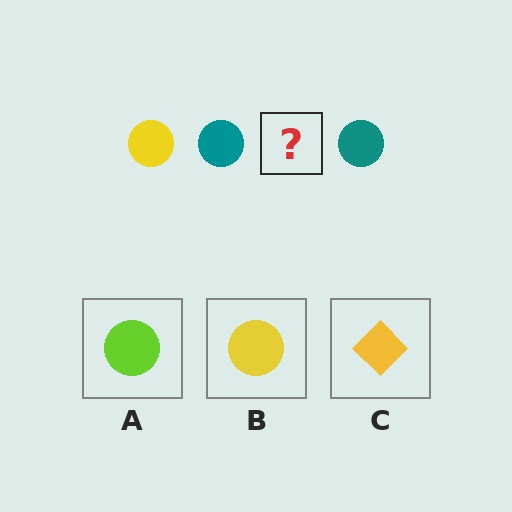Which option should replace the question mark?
Option B.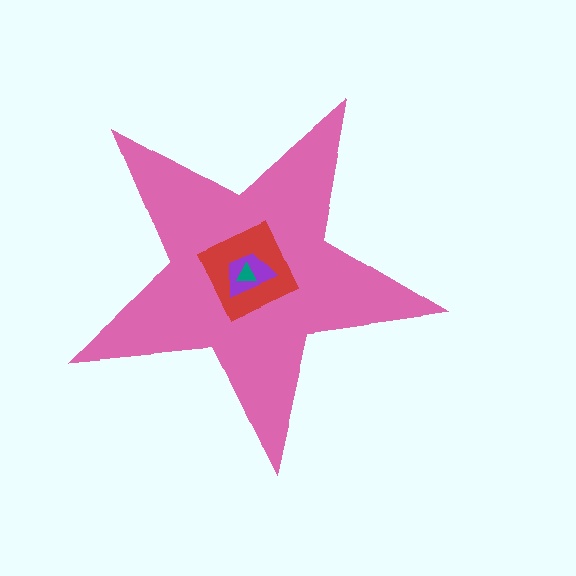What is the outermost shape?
The pink star.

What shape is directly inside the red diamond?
The purple trapezoid.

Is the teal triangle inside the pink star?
Yes.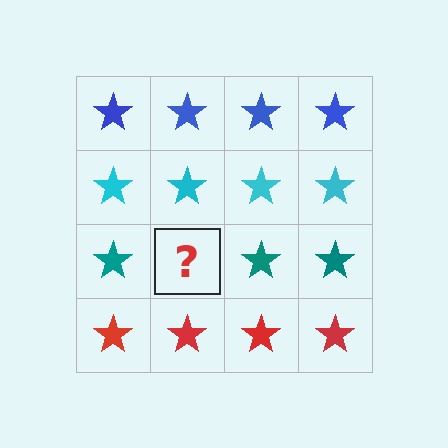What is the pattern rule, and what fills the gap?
The rule is that each row has a consistent color. The gap should be filled with a teal star.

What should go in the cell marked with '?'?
The missing cell should contain a teal star.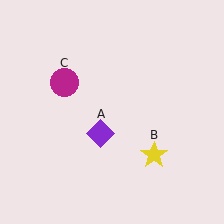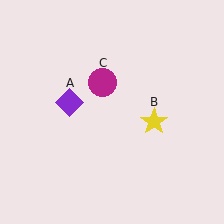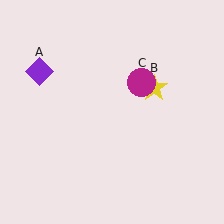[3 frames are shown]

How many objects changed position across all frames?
3 objects changed position: purple diamond (object A), yellow star (object B), magenta circle (object C).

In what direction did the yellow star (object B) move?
The yellow star (object B) moved up.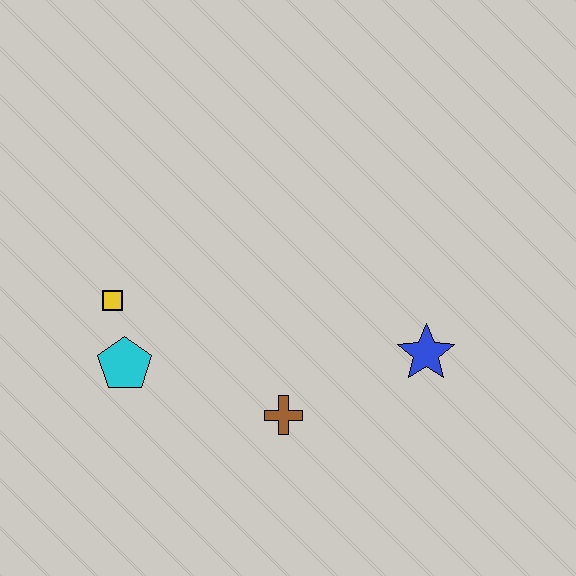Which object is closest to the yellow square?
The cyan pentagon is closest to the yellow square.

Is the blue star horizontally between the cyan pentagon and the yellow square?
No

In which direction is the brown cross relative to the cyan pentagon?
The brown cross is to the right of the cyan pentagon.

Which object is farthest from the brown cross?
The yellow square is farthest from the brown cross.